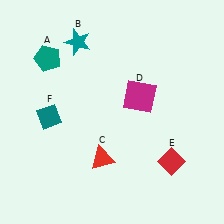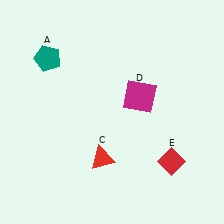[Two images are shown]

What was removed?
The teal star (B), the teal diamond (F) were removed in Image 2.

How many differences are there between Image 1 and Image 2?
There are 2 differences between the two images.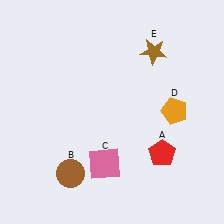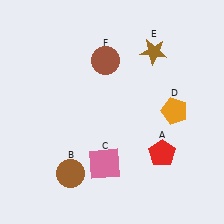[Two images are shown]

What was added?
A brown circle (F) was added in Image 2.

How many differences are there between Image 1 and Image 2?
There is 1 difference between the two images.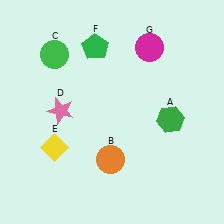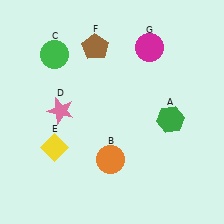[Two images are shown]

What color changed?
The pentagon (F) changed from green in Image 1 to brown in Image 2.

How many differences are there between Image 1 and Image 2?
There is 1 difference between the two images.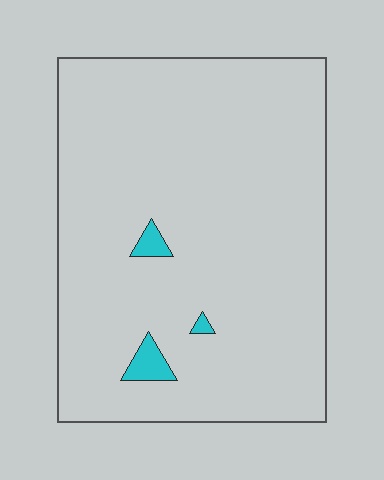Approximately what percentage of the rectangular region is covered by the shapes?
Approximately 5%.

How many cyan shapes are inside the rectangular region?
3.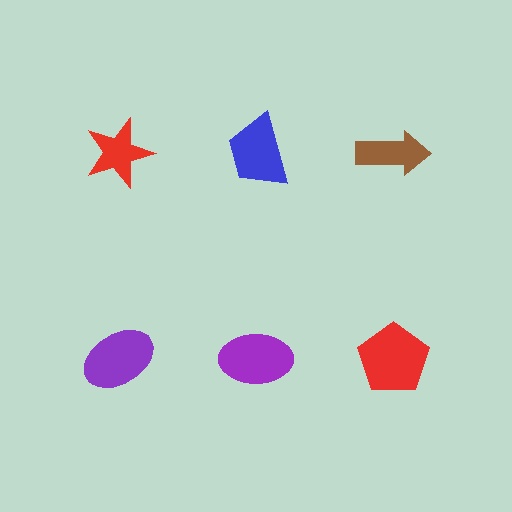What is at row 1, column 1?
A red star.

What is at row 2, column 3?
A red pentagon.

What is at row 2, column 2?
A purple ellipse.